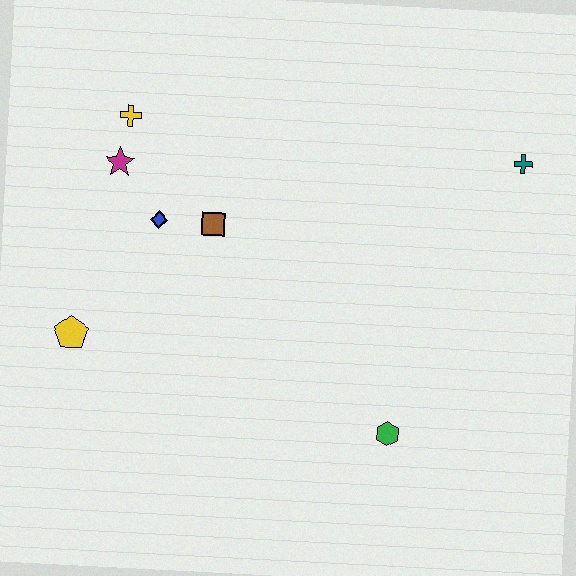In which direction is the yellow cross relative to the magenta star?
The yellow cross is above the magenta star.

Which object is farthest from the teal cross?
The yellow pentagon is farthest from the teal cross.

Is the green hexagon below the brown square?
Yes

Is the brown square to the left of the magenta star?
No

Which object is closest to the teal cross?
The green hexagon is closest to the teal cross.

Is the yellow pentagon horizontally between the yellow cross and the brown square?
No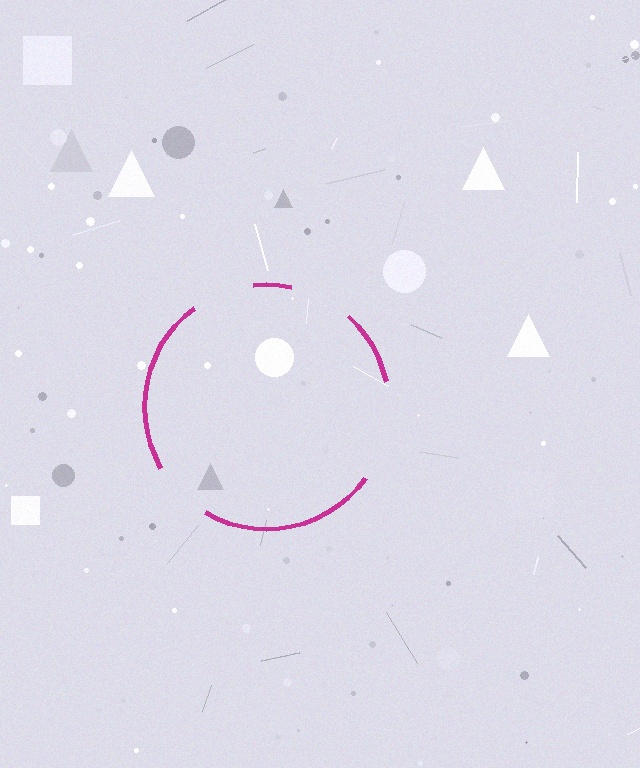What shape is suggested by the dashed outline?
The dashed outline suggests a circle.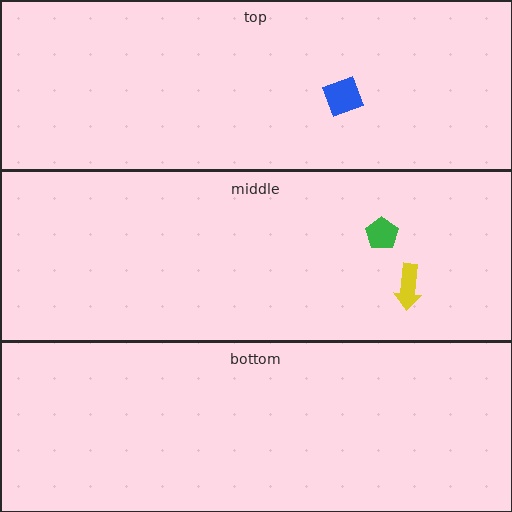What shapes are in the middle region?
The green pentagon, the yellow arrow.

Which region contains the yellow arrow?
The middle region.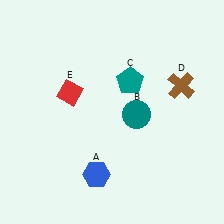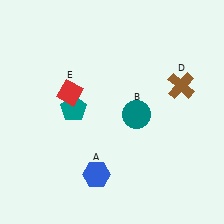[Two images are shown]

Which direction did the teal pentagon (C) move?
The teal pentagon (C) moved left.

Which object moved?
The teal pentagon (C) moved left.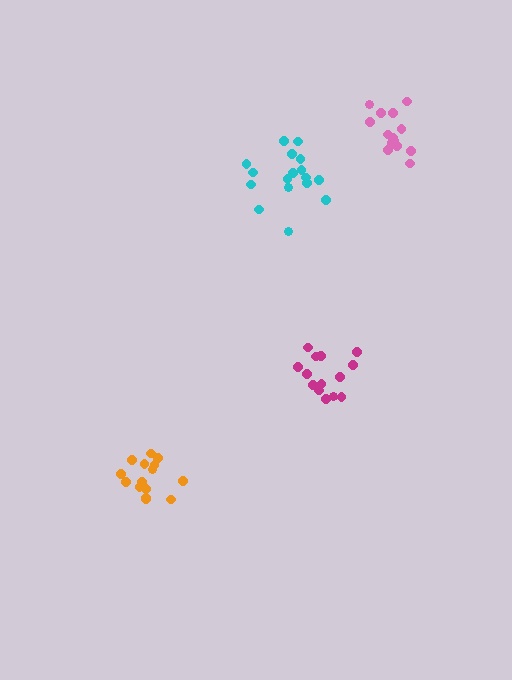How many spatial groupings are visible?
There are 4 spatial groupings.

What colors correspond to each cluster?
The clusters are colored: pink, cyan, magenta, orange.